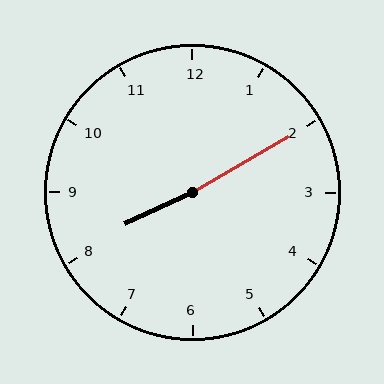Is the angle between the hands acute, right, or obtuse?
It is obtuse.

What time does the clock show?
8:10.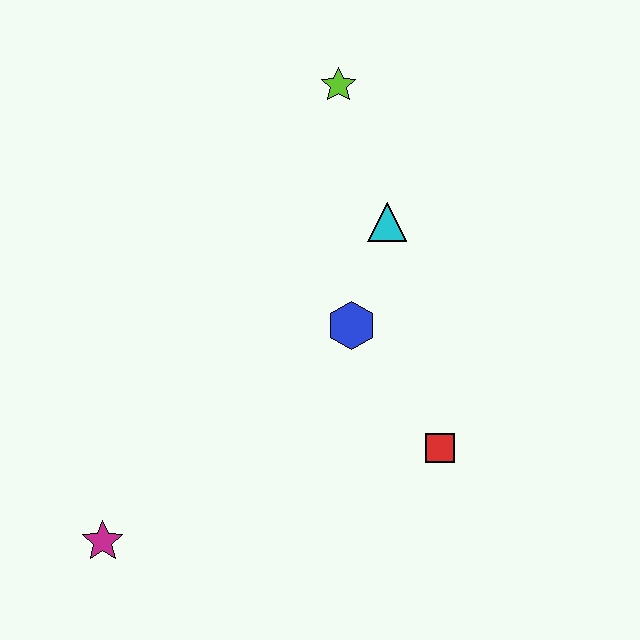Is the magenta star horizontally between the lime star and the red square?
No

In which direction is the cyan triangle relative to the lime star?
The cyan triangle is below the lime star.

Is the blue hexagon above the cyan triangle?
No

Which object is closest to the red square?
The blue hexagon is closest to the red square.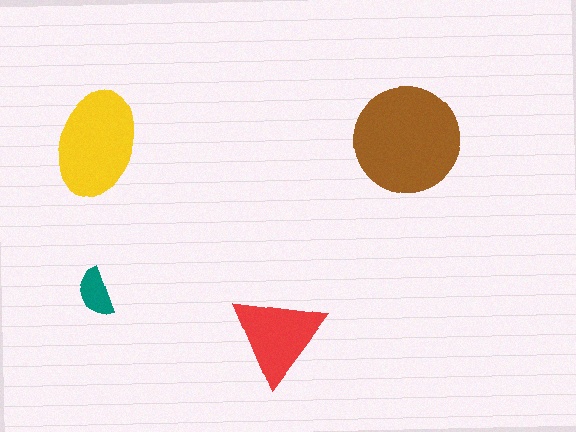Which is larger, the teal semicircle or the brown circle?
The brown circle.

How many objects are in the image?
There are 4 objects in the image.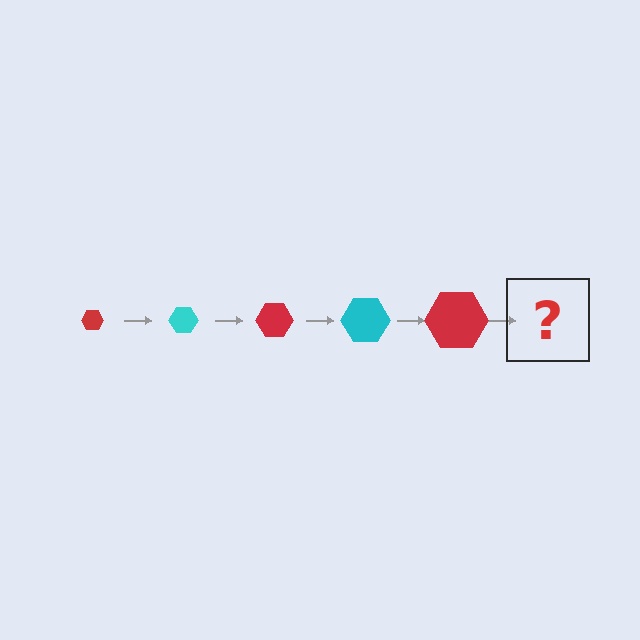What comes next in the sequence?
The next element should be a cyan hexagon, larger than the previous one.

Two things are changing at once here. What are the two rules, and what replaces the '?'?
The two rules are that the hexagon grows larger each step and the color cycles through red and cyan. The '?' should be a cyan hexagon, larger than the previous one.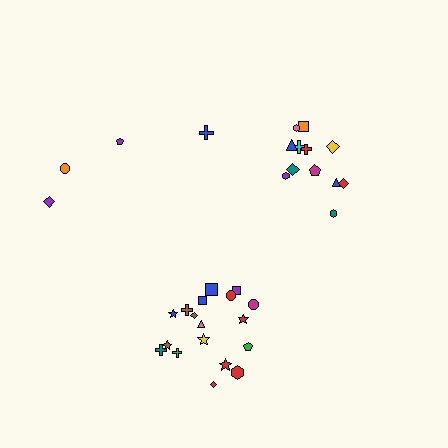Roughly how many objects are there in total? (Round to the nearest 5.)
Roughly 35 objects in total.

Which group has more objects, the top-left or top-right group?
The top-right group.